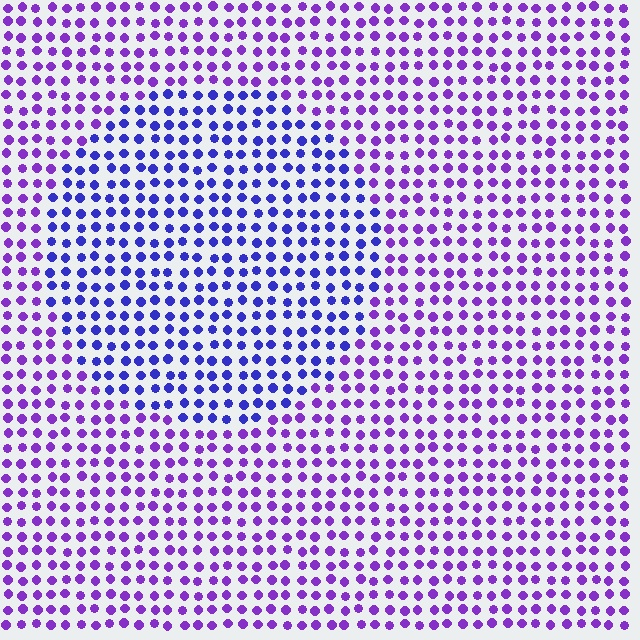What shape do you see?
I see a circle.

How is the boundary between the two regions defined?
The boundary is defined purely by a slight shift in hue (about 33 degrees). Spacing, size, and orientation are identical on both sides.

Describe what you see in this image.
The image is filled with small purple elements in a uniform arrangement. A circle-shaped region is visible where the elements are tinted to a slightly different hue, forming a subtle color boundary.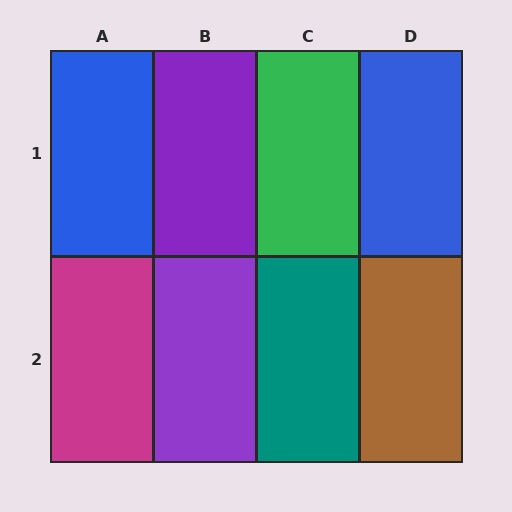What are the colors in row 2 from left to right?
Magenta, purple, teal, brown.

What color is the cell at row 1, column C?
Green.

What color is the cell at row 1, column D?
Blue.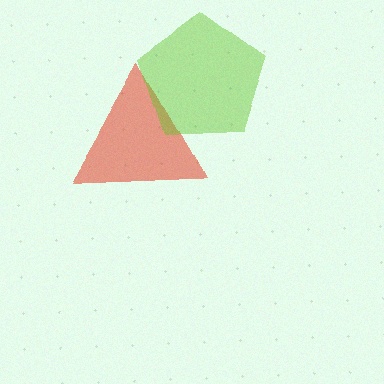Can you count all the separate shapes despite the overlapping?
Yes, there are 2 separate shapes.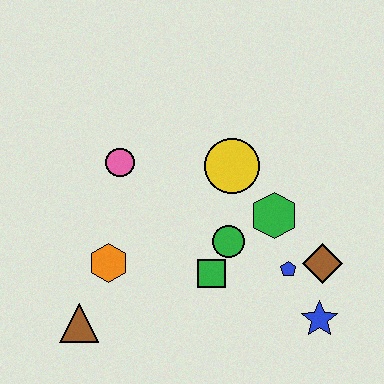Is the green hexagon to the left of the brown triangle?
No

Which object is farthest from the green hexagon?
The brown triangle is farthest from the green hexagon.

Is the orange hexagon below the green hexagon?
Yes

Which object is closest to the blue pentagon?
The brown diamond is closest to the blue pentagon.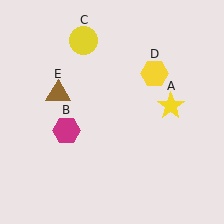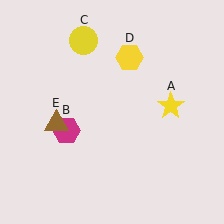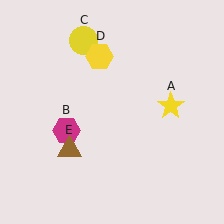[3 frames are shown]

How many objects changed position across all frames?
2 objects changed position: yellow hexagon (object D), brown triangle (object E).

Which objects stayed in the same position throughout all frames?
Yellow star (object A) and magenta hexagon (object B) and yellow circle (object C) remained stationary.